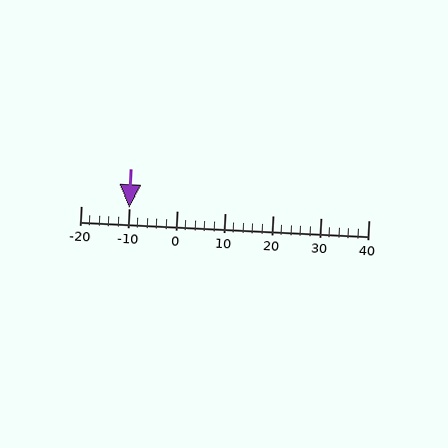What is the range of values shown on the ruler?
The ruler shows values from -20 to 40.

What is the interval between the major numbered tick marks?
The major tick marks are spaced 10 units apart.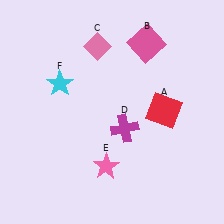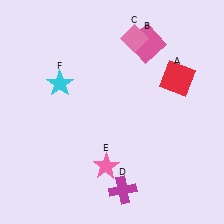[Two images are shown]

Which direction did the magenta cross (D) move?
The magenta cross (D) moved down.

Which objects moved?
The objects that moved are: the red square (A), the pink diamond (C), the magenta cross (D).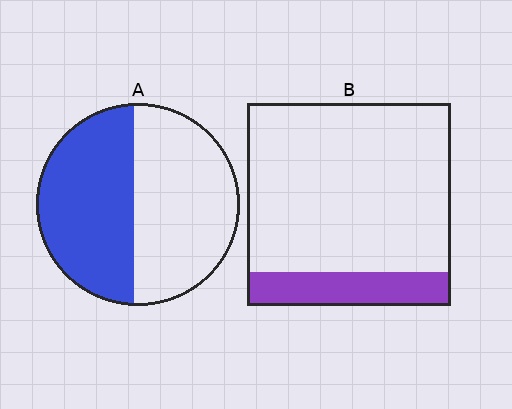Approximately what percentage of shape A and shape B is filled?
A is approximately 50% and B is approximately 15%.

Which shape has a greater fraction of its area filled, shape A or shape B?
Shape A.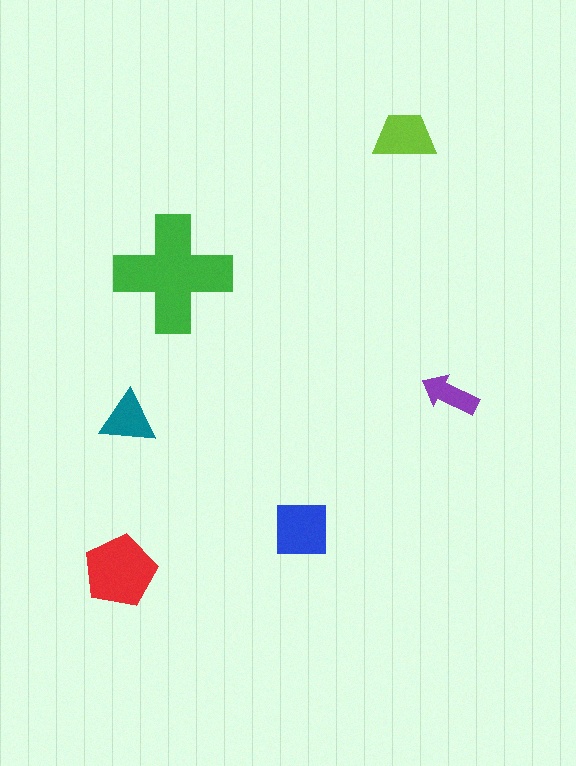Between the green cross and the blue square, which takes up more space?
The green cross.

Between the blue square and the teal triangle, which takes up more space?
The blue square.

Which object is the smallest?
The purple arrow.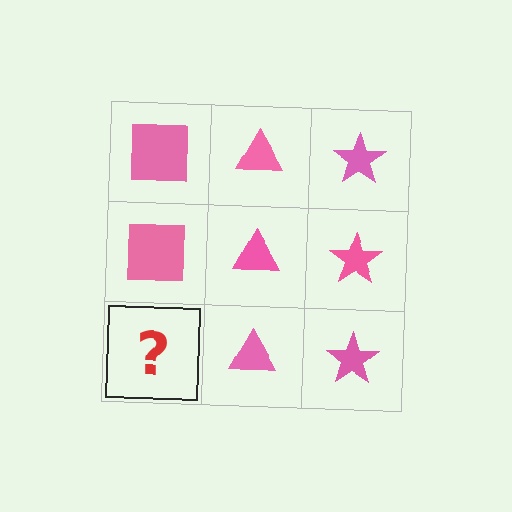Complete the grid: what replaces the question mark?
The question mark should be replaced with a pink square.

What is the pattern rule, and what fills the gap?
The rule is that each column has a consistent shape. The gap should be filled with a pink square.